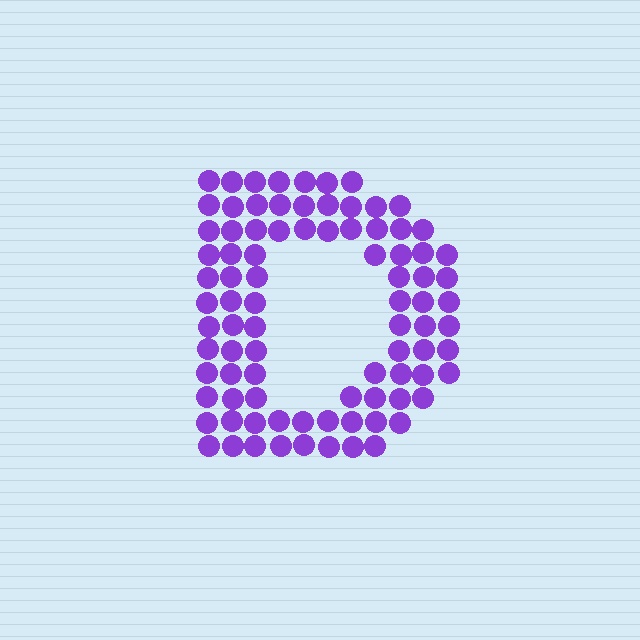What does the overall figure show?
The overall figure shows the letter D.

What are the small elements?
The small elements are circles.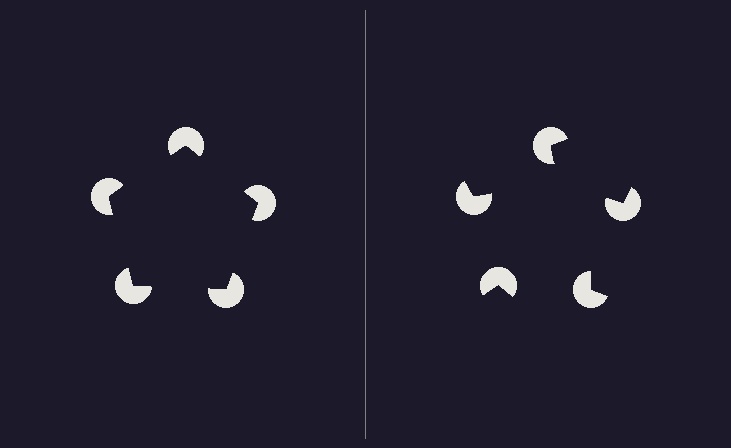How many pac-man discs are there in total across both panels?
10 — 5 on each side.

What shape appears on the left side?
An illusory pentagon.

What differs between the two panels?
The pac-man discs are positioned identically on both sides; only the wedge orientations differ. On the left they align to a pentagon; on the right they are misaligned.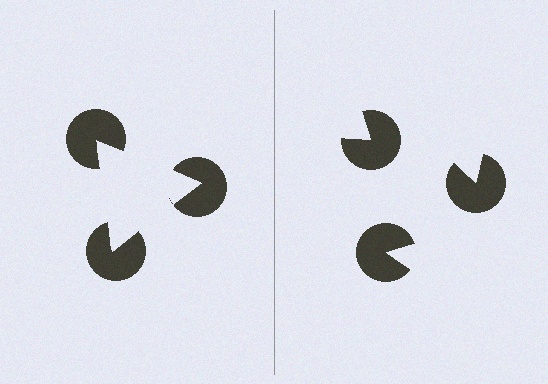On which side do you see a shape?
An illusory triangle appears on the left side. On the right side the wedge cuts are rotated, so no coherent shape forms.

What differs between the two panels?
The pac-man discs are positioned identically on both sides; only the wedge orientations differ. On the left they align to a triangle; on the right they are misaligned.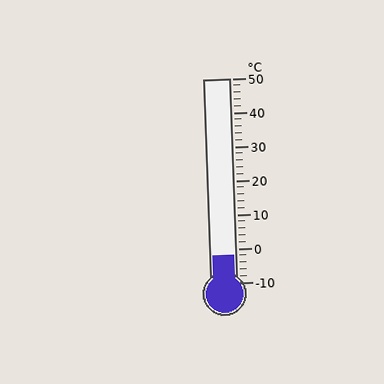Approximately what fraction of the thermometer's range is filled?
The thermometer is filled to approximately 15% of its range.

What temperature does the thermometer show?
The thermometer shows approximately -2°C.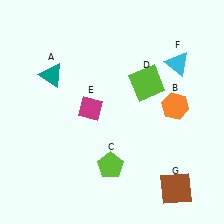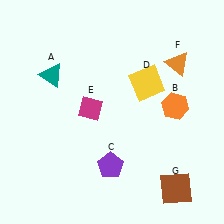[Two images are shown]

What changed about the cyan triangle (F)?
In Image 1, F is cyan. In Image 2, it changed to orange.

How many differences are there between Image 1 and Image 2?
There are 3 differences between the two images.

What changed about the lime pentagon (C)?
In Image 1, C is lime. In Image 2, it changed to purple.